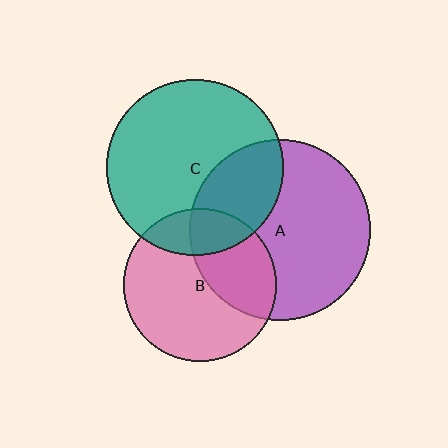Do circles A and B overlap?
Yes.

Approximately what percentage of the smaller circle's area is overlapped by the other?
Approximately 35%.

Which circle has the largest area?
Circle A (purple).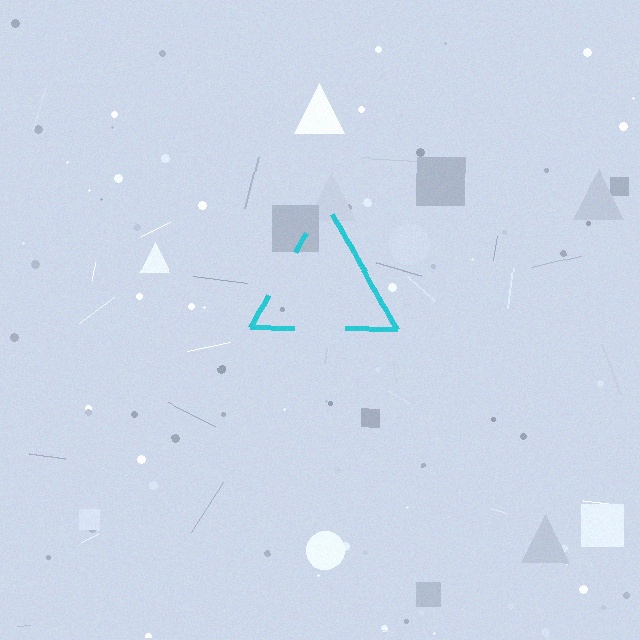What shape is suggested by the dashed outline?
The dashed outline suggests a triangle.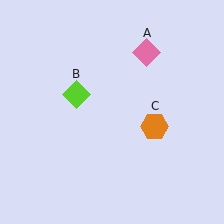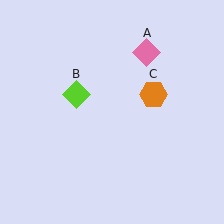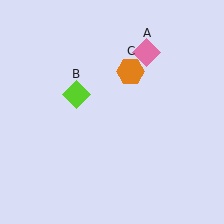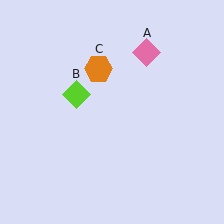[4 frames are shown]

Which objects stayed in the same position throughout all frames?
Pink diamond (object A) and lime diamond (object B) remained stationary.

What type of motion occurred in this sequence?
The orange hexagon (object C) rotated counterclockwise around the center of the scene.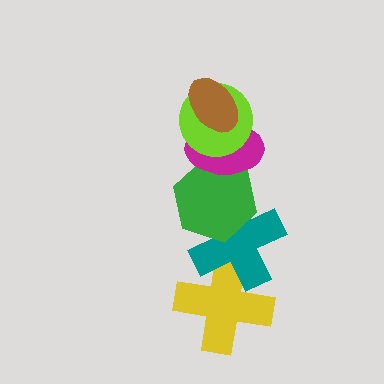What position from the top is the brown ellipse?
The brown ellipse is 1st from the top.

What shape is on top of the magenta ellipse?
The lime circle is on top of the magenta ellipse.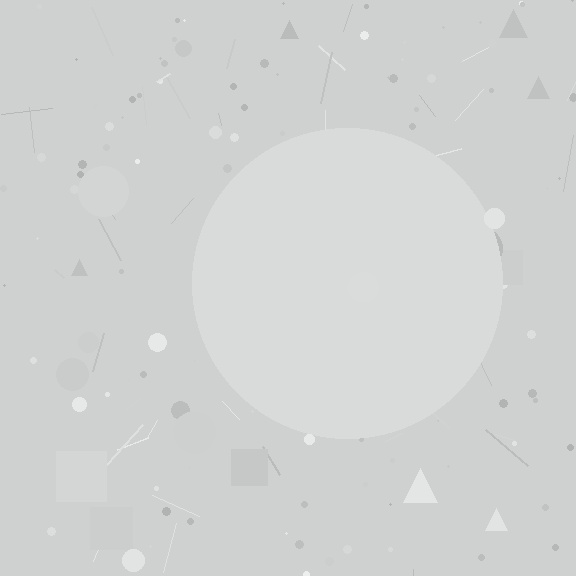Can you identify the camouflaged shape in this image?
The camouflaged shape is a circle.